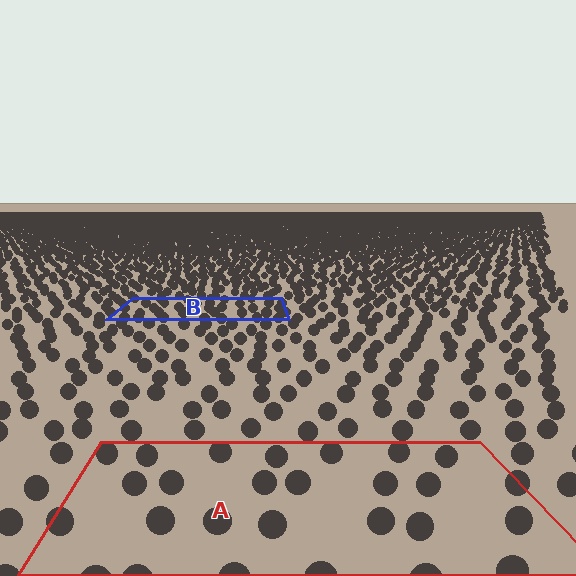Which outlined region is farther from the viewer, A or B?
Region B is farther from the viewer — the texture elements inside it appear smaller and more densely packed.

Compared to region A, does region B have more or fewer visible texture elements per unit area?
Region B has more texture elements per unit area — they are packed more densely because it is farther away.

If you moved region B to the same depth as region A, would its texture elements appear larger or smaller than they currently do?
They would appear larger. At a closer depth, the same texture elements are projected at a bigger on-screen size.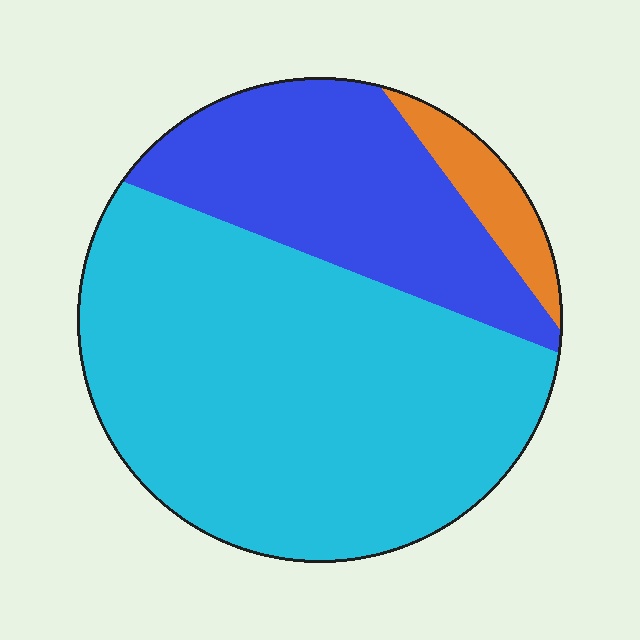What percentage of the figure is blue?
Blue covers 29% of the figure.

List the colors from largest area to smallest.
From largest to smallest: cyan, blue, orange.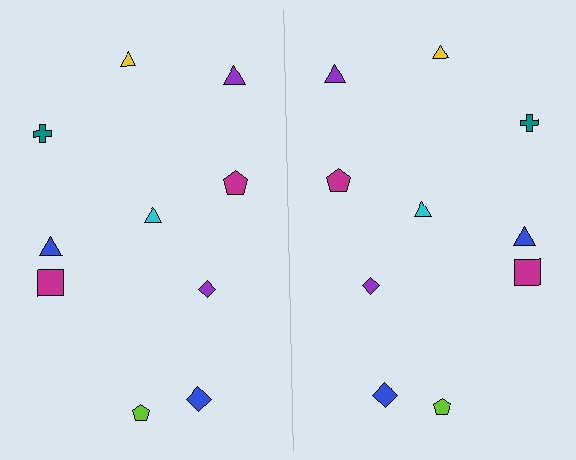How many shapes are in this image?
There are 20 shapes in this image.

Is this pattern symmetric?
Yes, this pattern has bilateral (reflection) symmetry.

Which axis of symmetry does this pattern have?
The pattern has a vertical axis of symmetry running through the center of the image.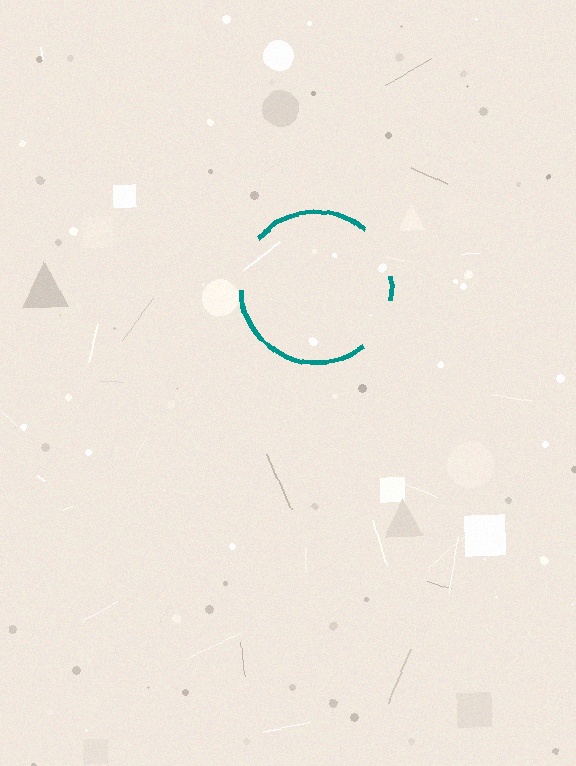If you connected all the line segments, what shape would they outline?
They would outline a circle.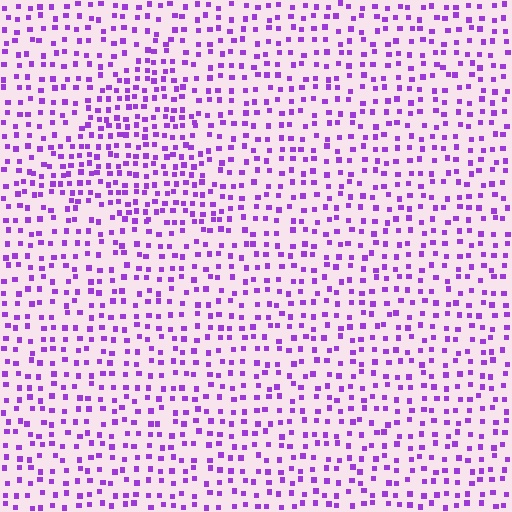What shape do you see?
I see a triangle.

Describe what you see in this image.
The image contains small purple elements arranged at two different densities. A triangle-shaped region is visible where the elements are more densely packed than the surrounding area.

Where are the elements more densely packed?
The elements are more densely packed inside the triangle boundary.